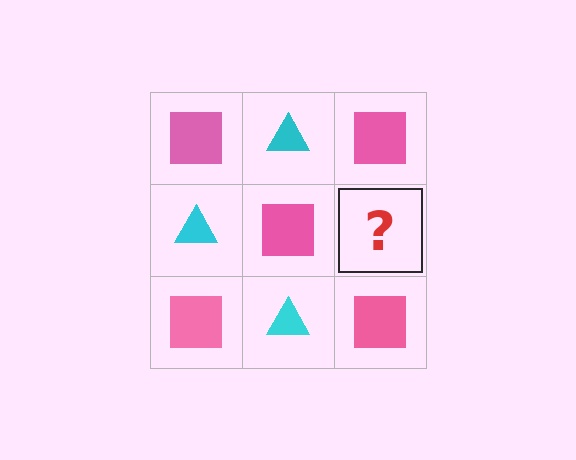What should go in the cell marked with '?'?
The missing cell should contain a cyan triangle.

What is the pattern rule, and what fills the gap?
The rule is that it alternates pink square and cyan triangle in a checkerboard pattern. The gap should be filled with a cyan triangle.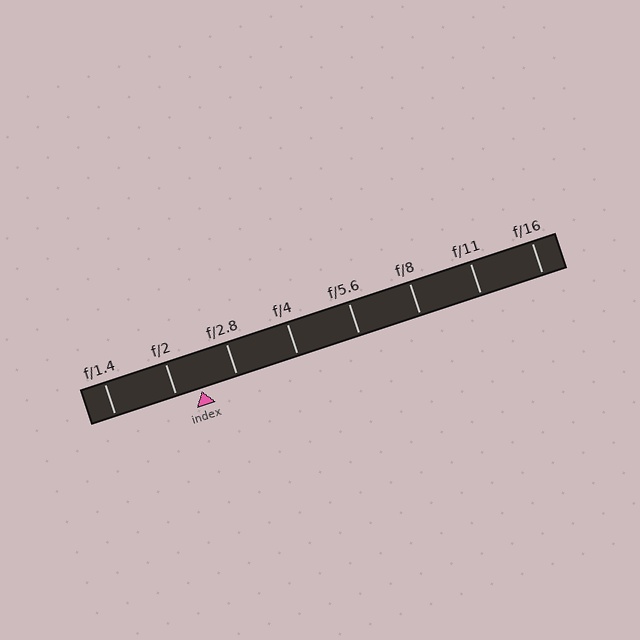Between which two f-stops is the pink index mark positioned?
The index mark is between f/2 and f/2.8.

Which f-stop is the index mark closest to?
The index mark is closest to f/2.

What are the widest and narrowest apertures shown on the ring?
The widest aperture shown is f/1.4 and the narrowest is f/16.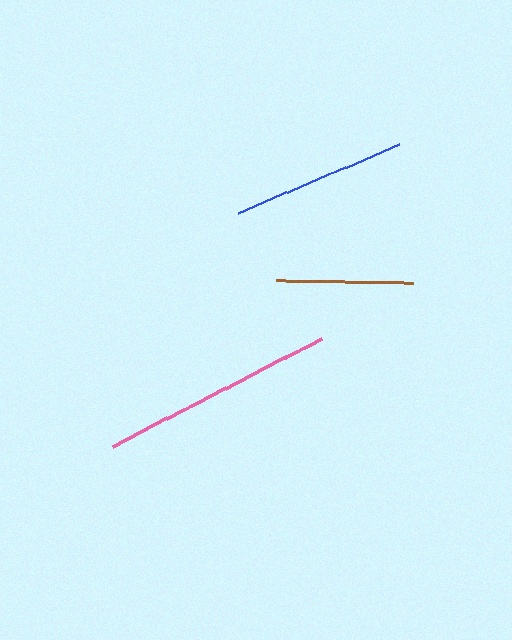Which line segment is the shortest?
The brown line is the shortest at approximately 137 pixels.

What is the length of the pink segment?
The pink segment is approximately 235 pixels long.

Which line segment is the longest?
The pink line is the longest at approximately 235 pixels.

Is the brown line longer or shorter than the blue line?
The blue line is longer than the brown line.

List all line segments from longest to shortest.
From longest to shortest: pink, blue, brown.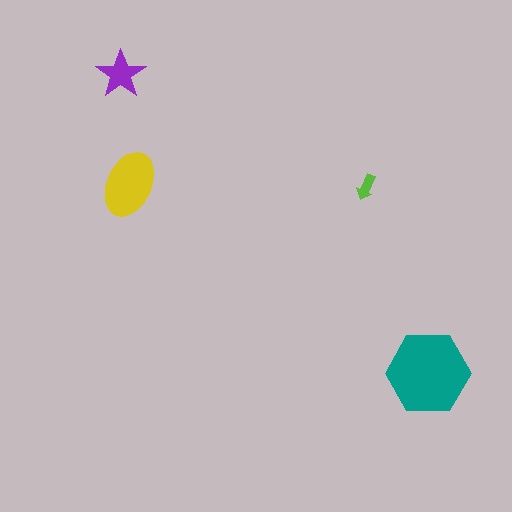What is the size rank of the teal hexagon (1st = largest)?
1st.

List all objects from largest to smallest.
The teal hexagon, the yellow ellipse, the purple star, the lime arrow.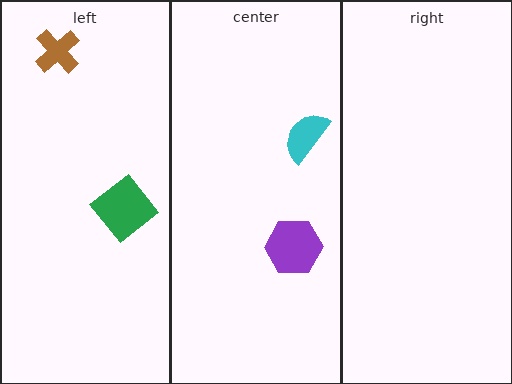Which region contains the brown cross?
The left region.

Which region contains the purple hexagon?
The center region.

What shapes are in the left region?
The brown cross, the green diamond.